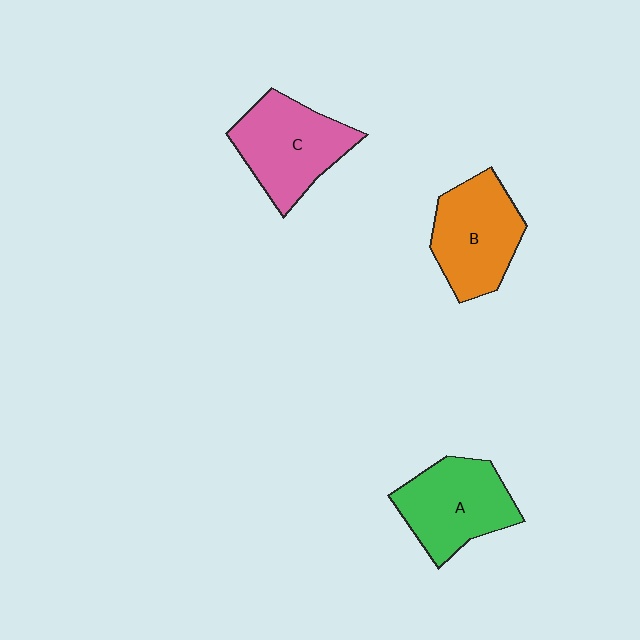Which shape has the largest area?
Shape C (pink).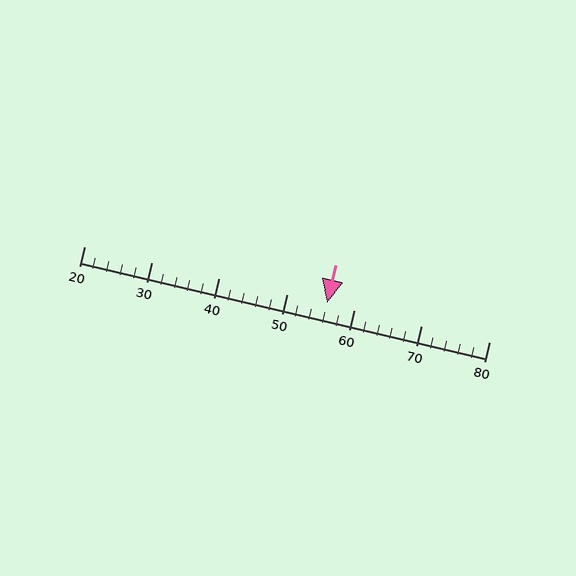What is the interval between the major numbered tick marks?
The major tick marks are spaced 10 units apart.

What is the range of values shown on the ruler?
The ruler shows values from 20 to 80.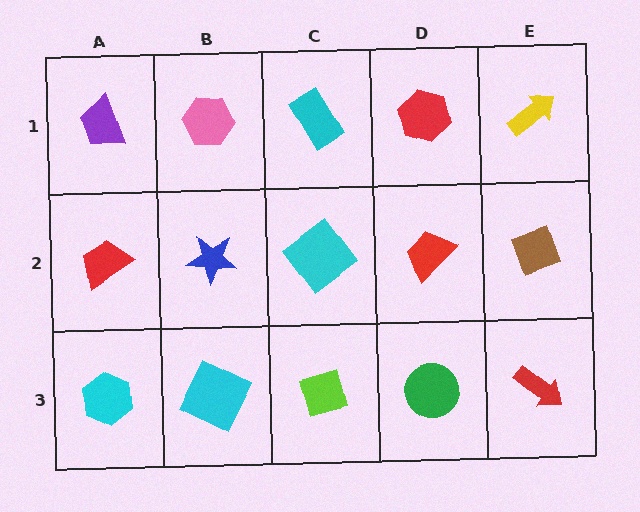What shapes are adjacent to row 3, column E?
A brown diamond (row 2, column E), a green circle (row 3, column D).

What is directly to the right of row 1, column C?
A red hexagon.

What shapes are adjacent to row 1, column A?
A red trapezoid (row 2, column A), a pink hexagon (row 1, column B).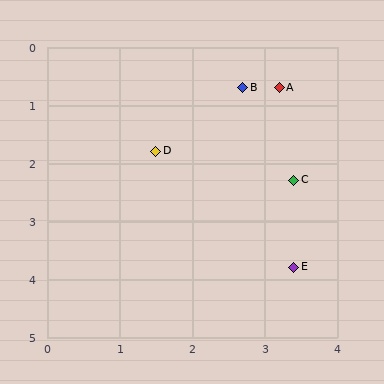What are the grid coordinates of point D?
Point D is at approximately (1.5, 1.8).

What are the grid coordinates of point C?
Point C is at approximately (3.4, 2.3).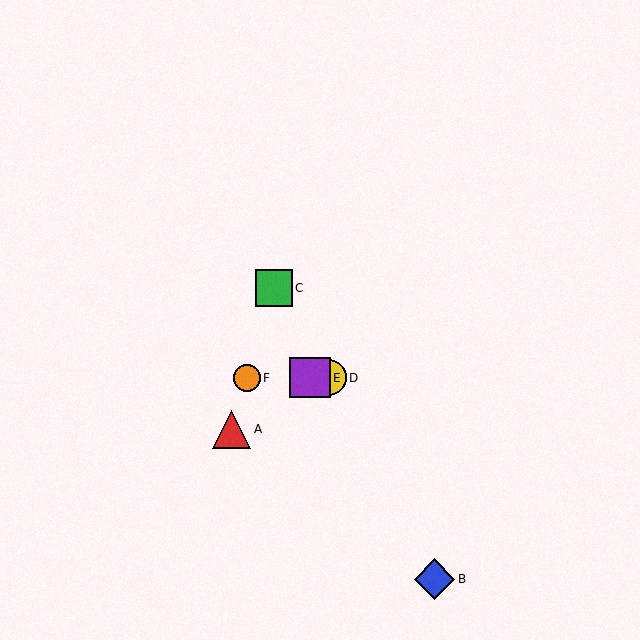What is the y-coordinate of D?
Object D is at y≈378.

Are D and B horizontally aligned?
No, D is at y≈378 and B is at y≈579.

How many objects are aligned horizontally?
3 objects (D, E, F) are aligned horizontally.